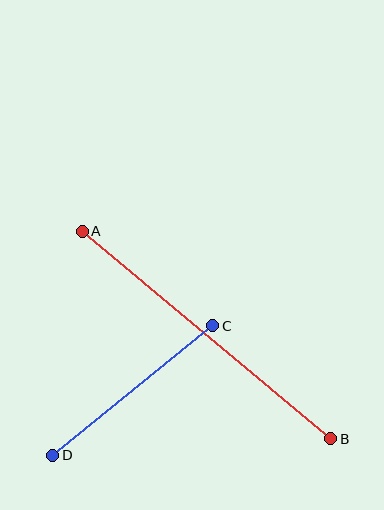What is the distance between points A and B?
The distance is approximately 324 pixels.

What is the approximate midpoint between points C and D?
The midpoint is at approximately (133, 391) pixels.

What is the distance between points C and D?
The distance is approximately 205 pixels.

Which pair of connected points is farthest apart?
Points A and B are farthest apart.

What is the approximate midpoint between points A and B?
The midpoint is at approximately (207, 335) pixels.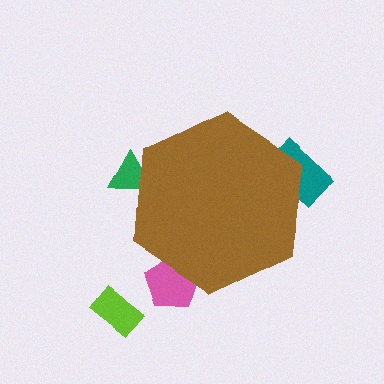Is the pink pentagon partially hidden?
Yes, the pink pentagon is partially hidden behind the brown hexagon.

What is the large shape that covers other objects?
A brown hexagon.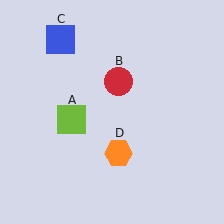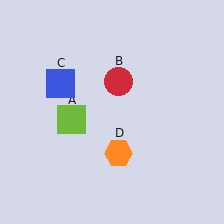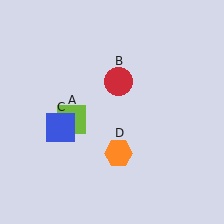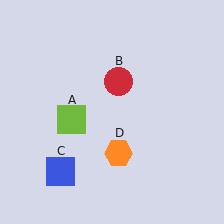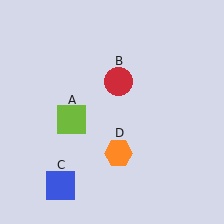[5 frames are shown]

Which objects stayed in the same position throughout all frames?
Lime square (object A) and red circle (object B) and orange hexagon (object D) remained stationary.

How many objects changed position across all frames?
1 object changed position: blue square (object C).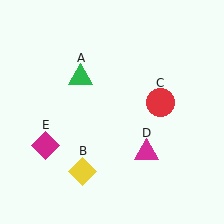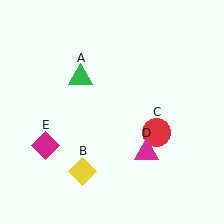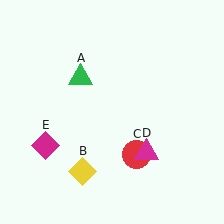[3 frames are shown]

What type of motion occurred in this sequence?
The red circle (object C) rotated clockwise around the center of the scene.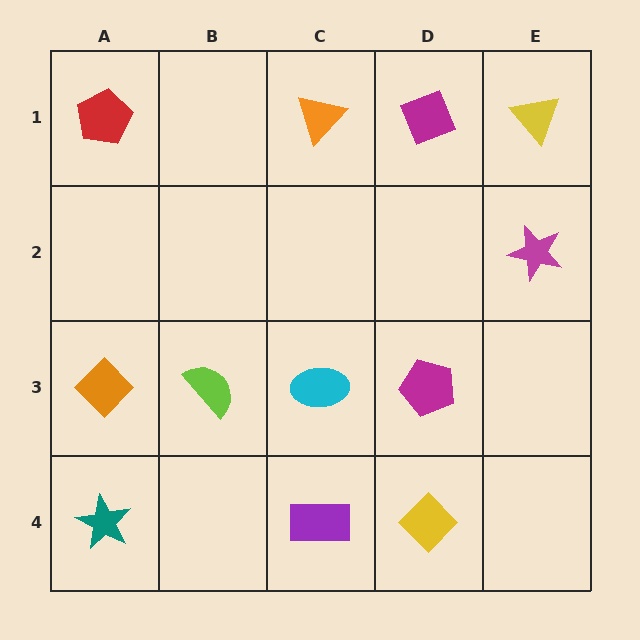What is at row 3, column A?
An orange diamond.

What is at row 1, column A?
A red pentagon.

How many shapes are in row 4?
3 shapes.